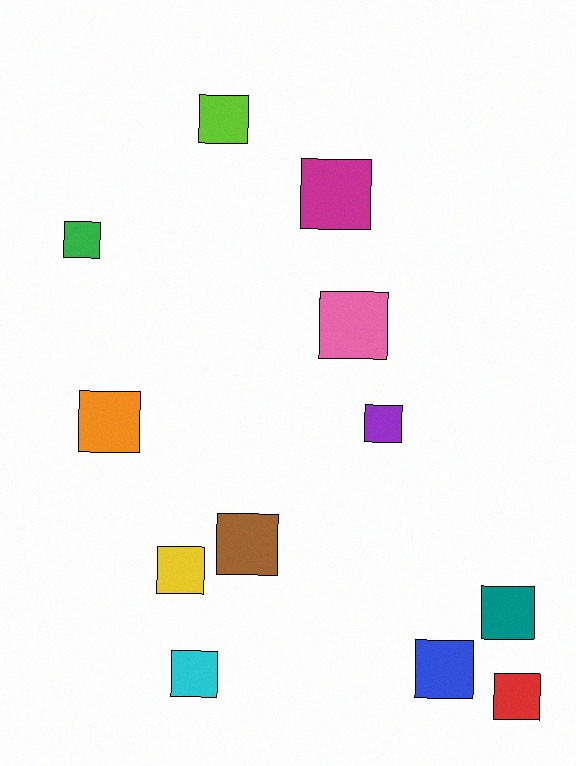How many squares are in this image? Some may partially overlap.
There are 12 squares.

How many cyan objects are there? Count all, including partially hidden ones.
There is 1 cyan object.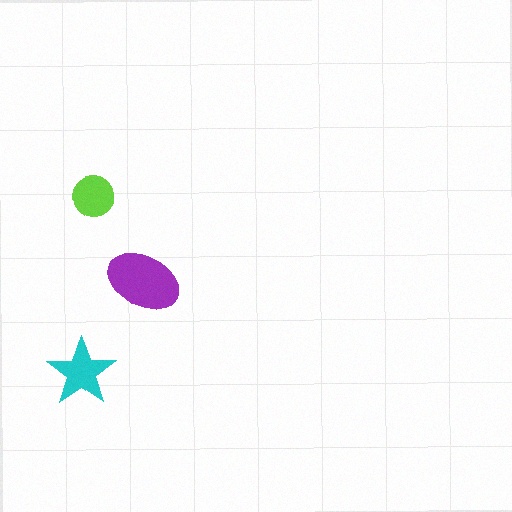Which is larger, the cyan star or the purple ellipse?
The purple ellipse.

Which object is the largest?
The purple ellipse.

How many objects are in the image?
There are 3 objects in the image.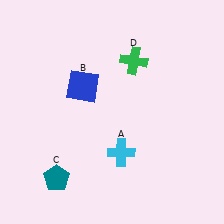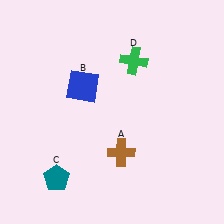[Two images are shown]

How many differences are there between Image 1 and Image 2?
There is 1 difference between the two images.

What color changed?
The cross (A) changed from cyan in Image 1 to brown in Image 2.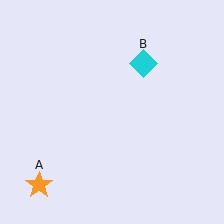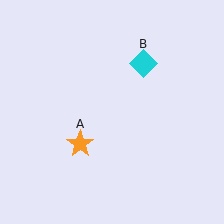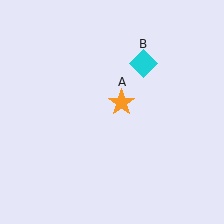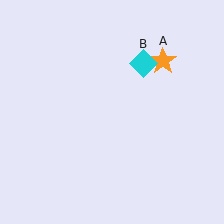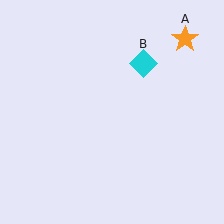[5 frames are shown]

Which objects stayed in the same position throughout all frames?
Cyan diamond (object B) remained stationary.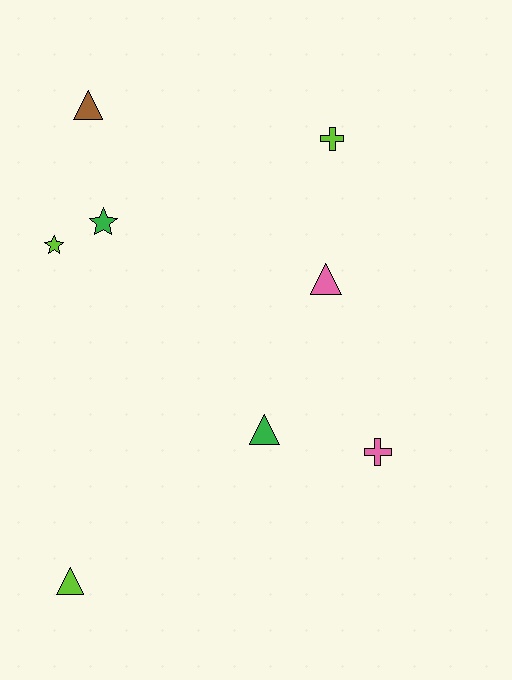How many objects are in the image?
There are 8 objects.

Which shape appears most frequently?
Triangle, with 4 objects.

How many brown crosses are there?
There are no brown crosses.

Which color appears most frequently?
Lime, with 3 objects.